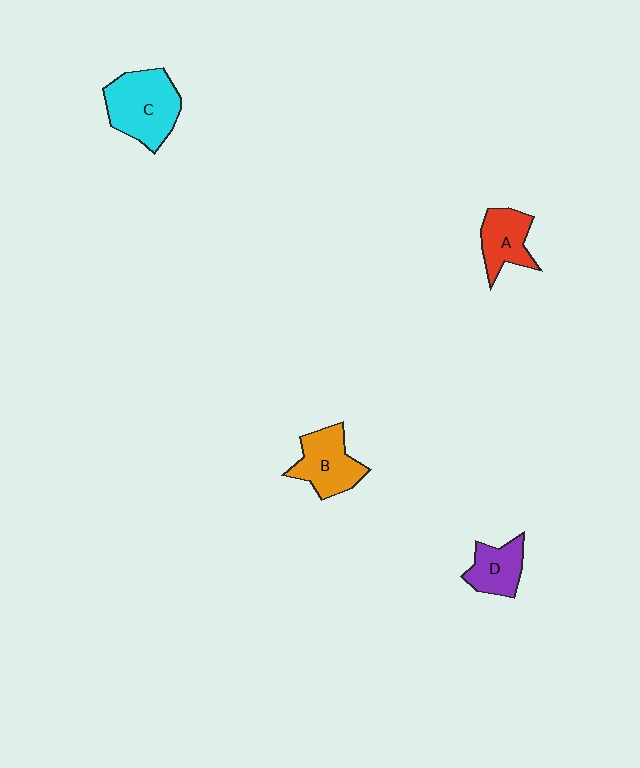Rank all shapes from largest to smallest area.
From largest to smallest: C (cyan), B (orange), A (red), D (purple).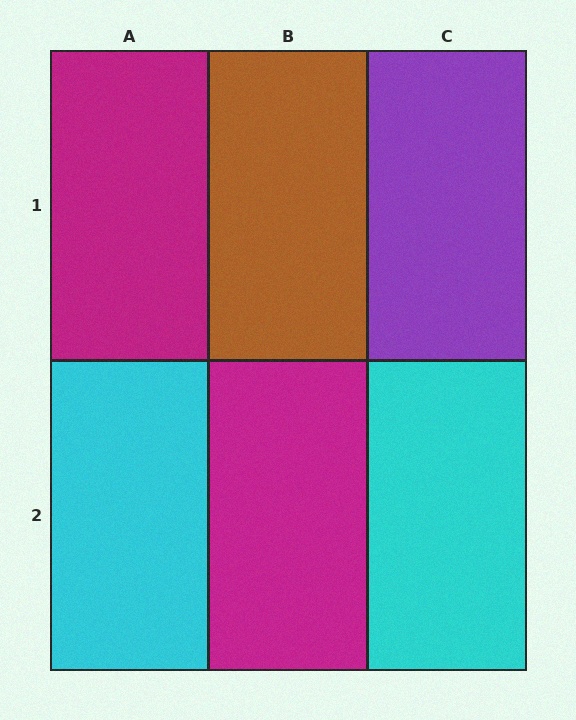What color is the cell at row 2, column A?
Cyan.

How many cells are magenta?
2 cells are magenta.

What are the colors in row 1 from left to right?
Magenta, brown, purple.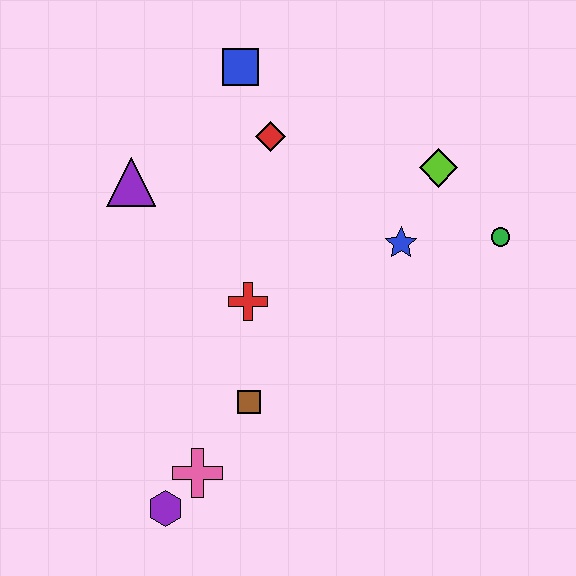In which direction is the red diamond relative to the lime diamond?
The red diamond is to the left of the lime diamond.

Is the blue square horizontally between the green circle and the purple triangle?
Yes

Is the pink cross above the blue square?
No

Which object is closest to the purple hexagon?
The pink cross is closest to the purple hexagon.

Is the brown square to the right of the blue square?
Yes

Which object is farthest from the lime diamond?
The purple hexagon is farthest from the lime diamond.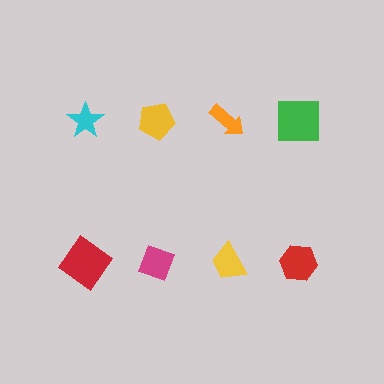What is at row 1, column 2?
A yellow pentagon.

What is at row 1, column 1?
A cyan star.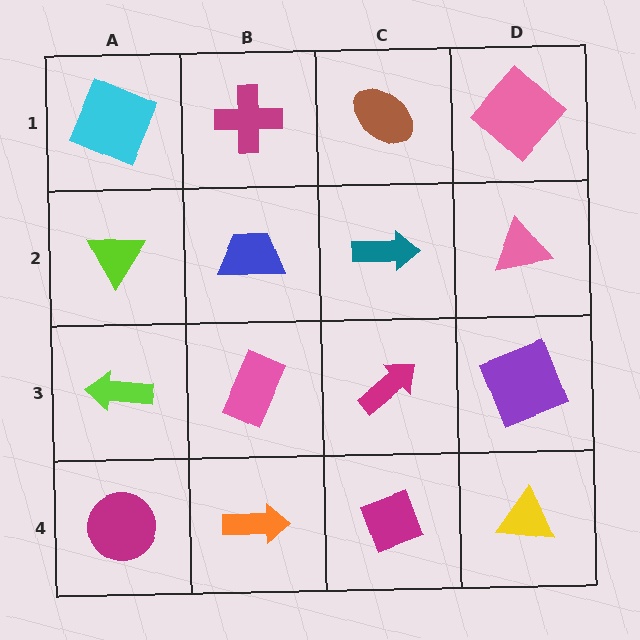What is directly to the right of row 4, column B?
A magenta diamond.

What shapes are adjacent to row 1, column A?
A lime triangle (row 2, column A), a magenta cross (row 1, column B).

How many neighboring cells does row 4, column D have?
2.